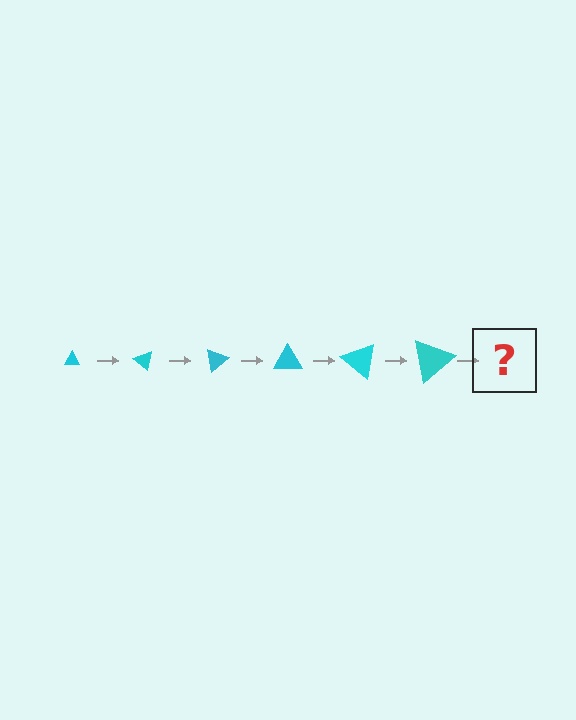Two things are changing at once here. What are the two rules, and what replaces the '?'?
The two rules are that the triangle grows larger each step and it rotates 40 degrees each step. The '?' should be a triangle, larger than the previous one and rotated 240 degrees from the start.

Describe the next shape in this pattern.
It should be a triangle, larger than the previous one and rotated 240 degrees from the start.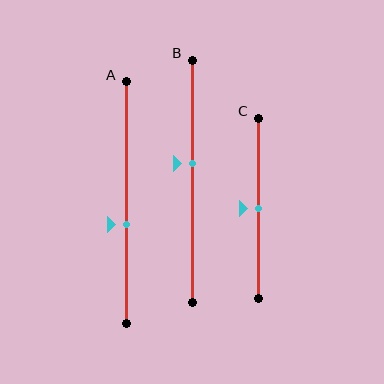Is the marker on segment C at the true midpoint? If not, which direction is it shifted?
Yes, the marker on segment C is at the true midpoint.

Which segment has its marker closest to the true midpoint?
Segment C has its marker closest to the true midpoint.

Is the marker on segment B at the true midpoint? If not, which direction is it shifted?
No, the marker on segment B is shifted upward by about 8% of the segment length.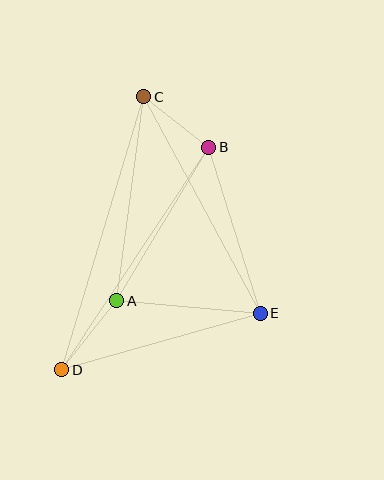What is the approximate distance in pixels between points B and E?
The distance between B and E is approximately 174 pixels.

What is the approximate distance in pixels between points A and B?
The distance between A and B is approximately 179 pixels.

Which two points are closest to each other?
Points B and C are closest to each other.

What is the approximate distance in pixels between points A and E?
The distance between A and E is approximately 144 pixels.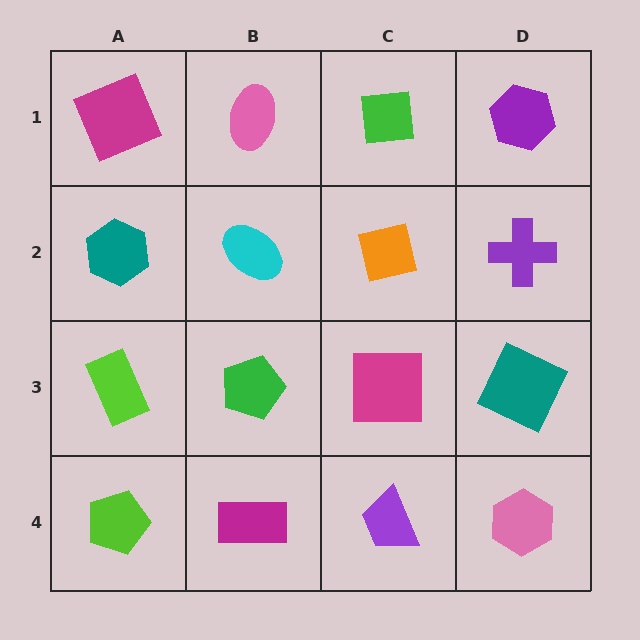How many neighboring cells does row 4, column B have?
3.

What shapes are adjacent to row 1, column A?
A teal hexagon (row 2, column A), a pink ellipse (row 1, column B).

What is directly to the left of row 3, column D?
A magenta square.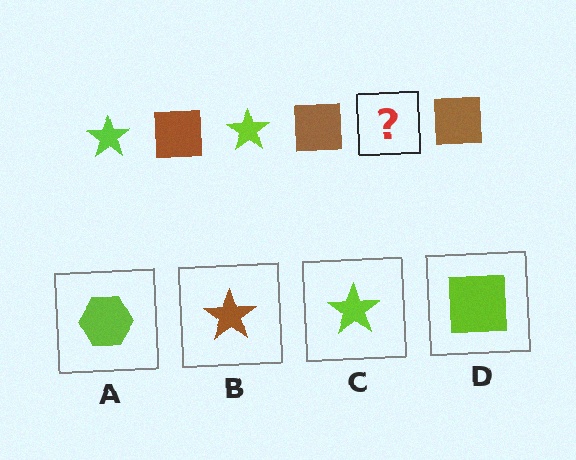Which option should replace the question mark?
Option C.